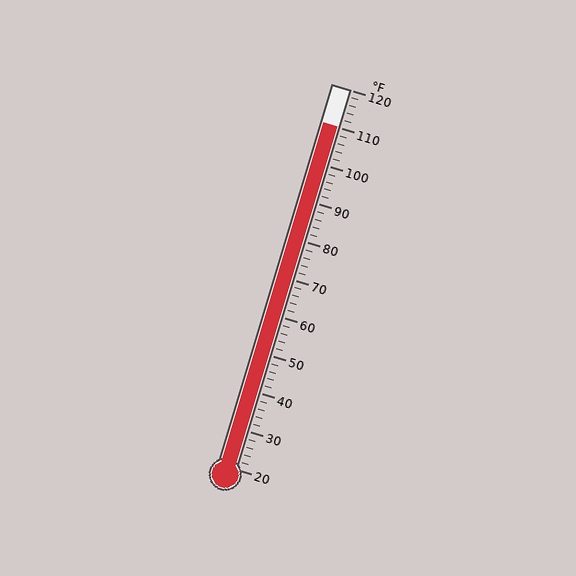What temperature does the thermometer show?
The thermometer shows approximately 110°F.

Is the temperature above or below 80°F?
The temperature is above 80°F.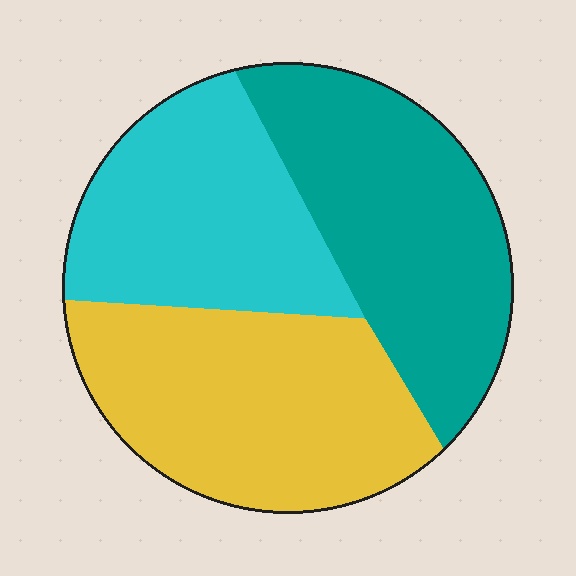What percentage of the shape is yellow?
Yellow covers roughly 35% of the shape.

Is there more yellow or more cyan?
Yellow.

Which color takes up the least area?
Cyan, at roughly 30%.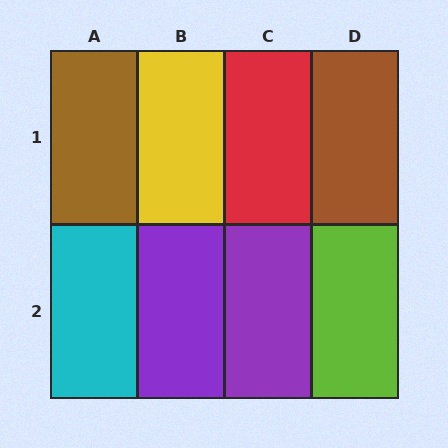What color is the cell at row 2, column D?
Lime.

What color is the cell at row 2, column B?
Purple.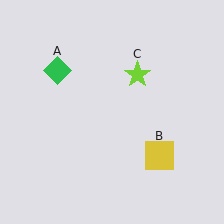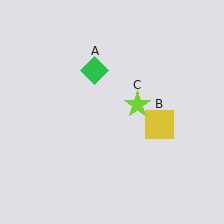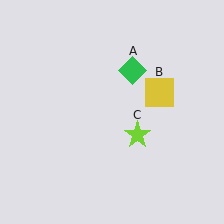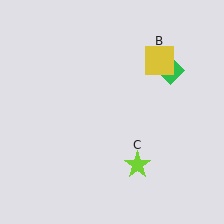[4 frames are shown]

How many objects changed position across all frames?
3 objects changed position: green diamond (object A), yellow square (object B), lime star (object C).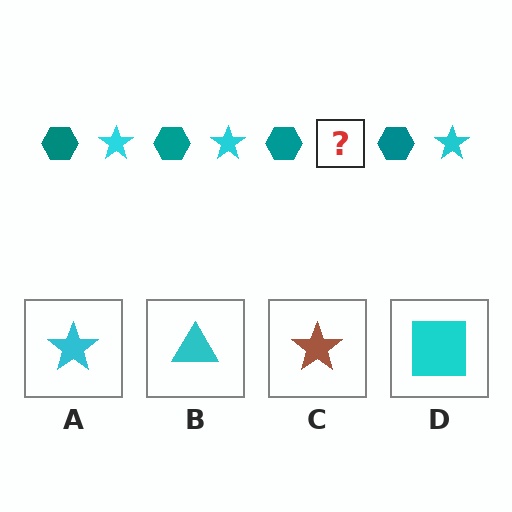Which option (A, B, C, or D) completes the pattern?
A.